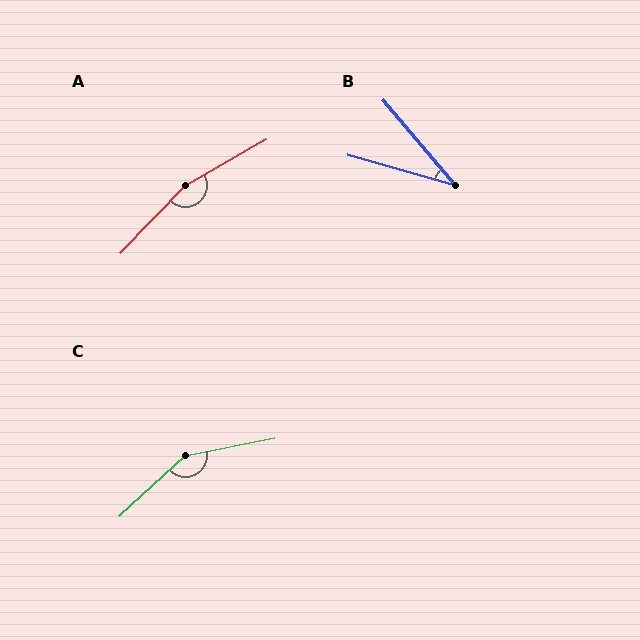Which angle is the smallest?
B, at approximately 34 degrees.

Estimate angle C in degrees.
Approximately 148 degrees.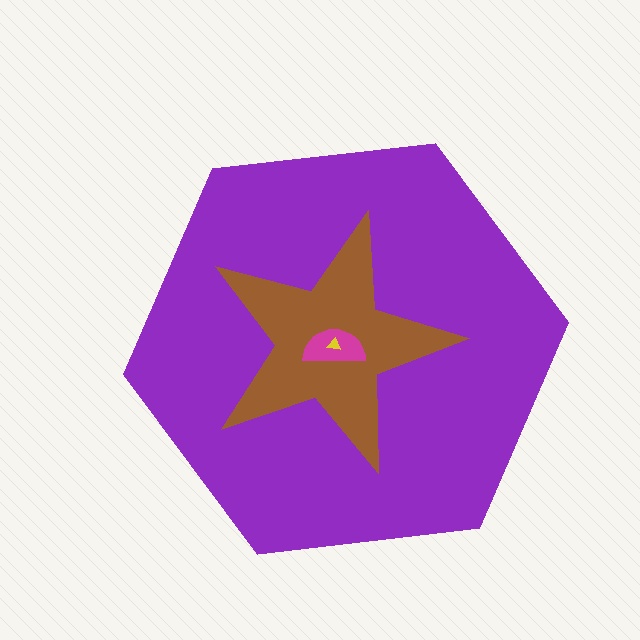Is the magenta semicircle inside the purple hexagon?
Yes.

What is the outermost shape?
The purple hexagon.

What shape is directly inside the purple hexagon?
The brown star.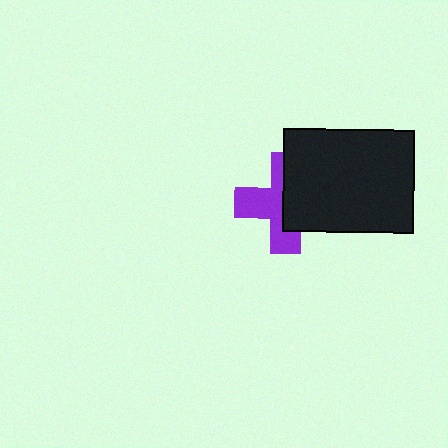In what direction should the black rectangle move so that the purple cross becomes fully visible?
The black rectangle should move right. That is the shortest direction to clear the overlap and leave the purple cross fully visible.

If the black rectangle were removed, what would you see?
You would see the complete purple cross.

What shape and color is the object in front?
The object in front is a black rectangle.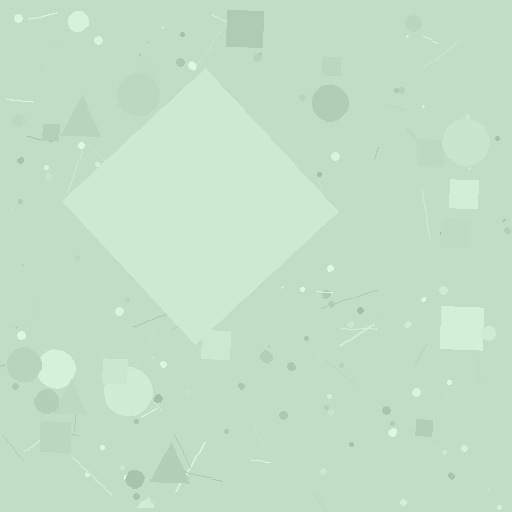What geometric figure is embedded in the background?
A diamond is embedded in the background.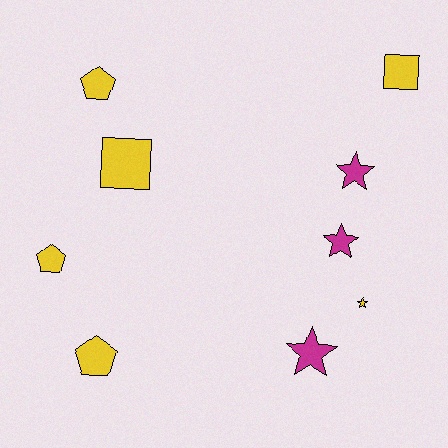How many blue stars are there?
There are no blue stars.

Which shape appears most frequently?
Star, with 4 objects.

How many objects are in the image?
There are 9 objects.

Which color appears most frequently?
Yellow, with 6 objects.